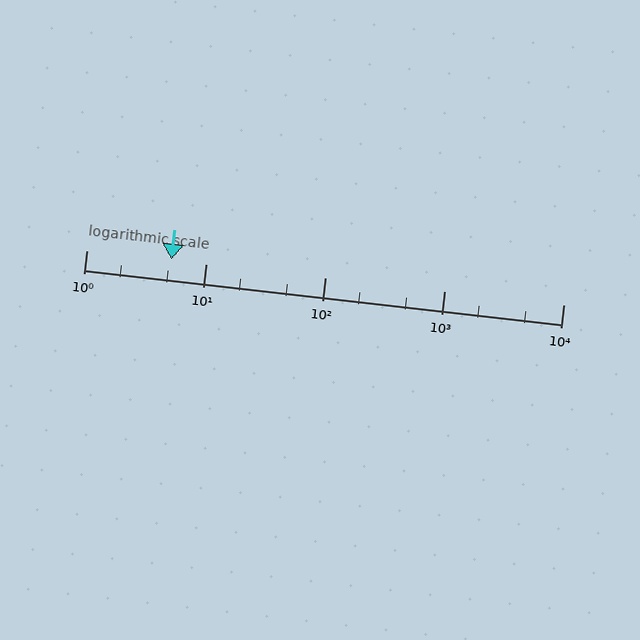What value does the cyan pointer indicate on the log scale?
The pointer indicates approximately 5.2.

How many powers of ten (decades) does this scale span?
The scale spans 4 decades, from 1 to 10000.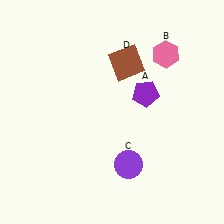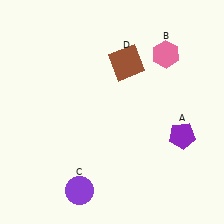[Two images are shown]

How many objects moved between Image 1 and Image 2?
2 objects moved between the two images.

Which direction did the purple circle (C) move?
The purple circle (C) moved left.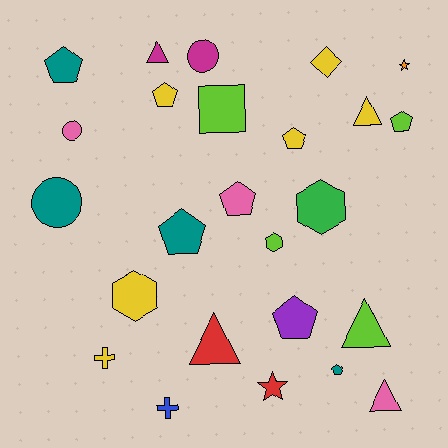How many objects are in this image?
There are 25 objects.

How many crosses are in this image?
There are 2 crosses.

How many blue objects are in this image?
There is 1 blue object.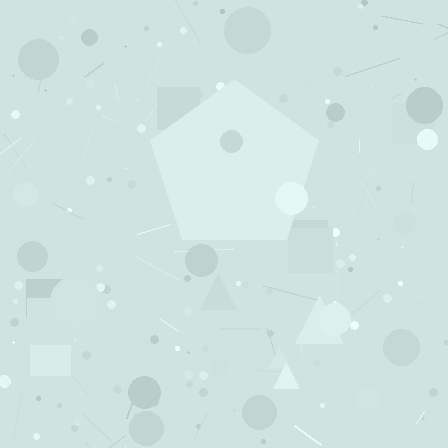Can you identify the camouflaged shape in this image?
The camouflaged shape is a pentagon.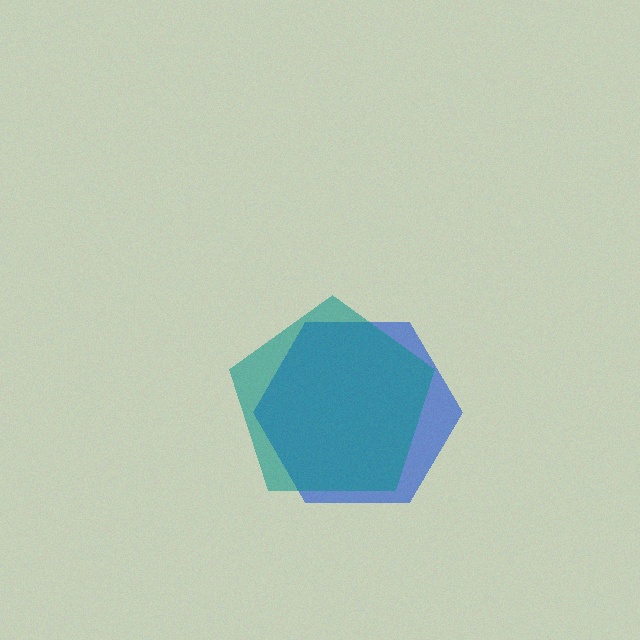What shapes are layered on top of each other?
The layered shapes are: a blue hexagon, a teal pentagon.